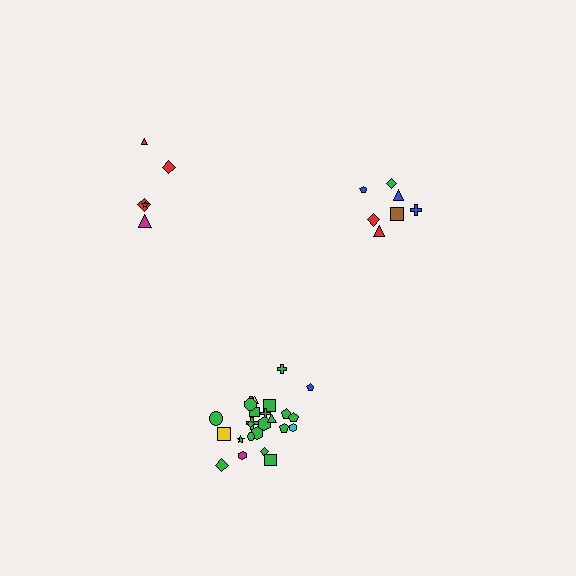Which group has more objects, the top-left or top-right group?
The top-right group.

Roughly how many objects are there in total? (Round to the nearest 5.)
Roughly 35 objects in total.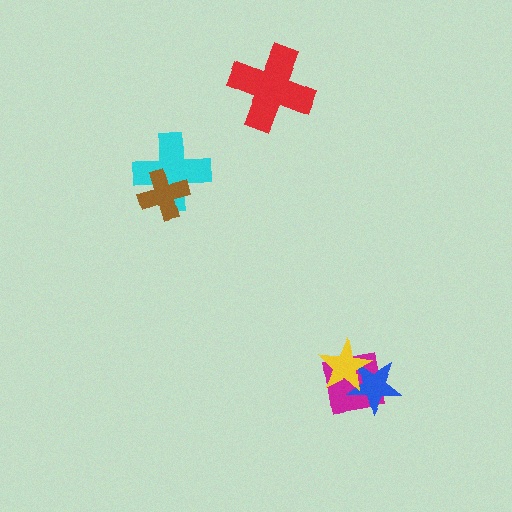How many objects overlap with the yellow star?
2 objects overlap with the yellow star.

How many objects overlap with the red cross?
0 objects overlap with the red cross.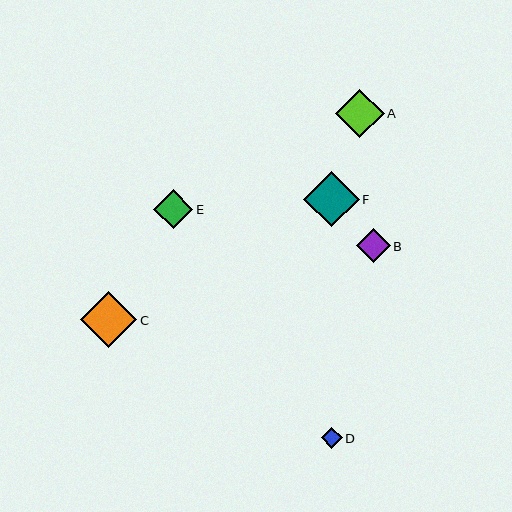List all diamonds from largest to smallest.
From largest to smallest: C, F, A, E, B, D.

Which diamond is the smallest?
Diamond D is the smallest with a size of approximately 21 pixels.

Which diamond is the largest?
Diamond C is the largest with a size of approximately 57 pixels.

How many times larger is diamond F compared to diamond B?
Diamond F is approximately 1.7 times the size of diamond B.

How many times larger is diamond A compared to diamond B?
Diamond A is approximately 1.4 times the size of diamond B.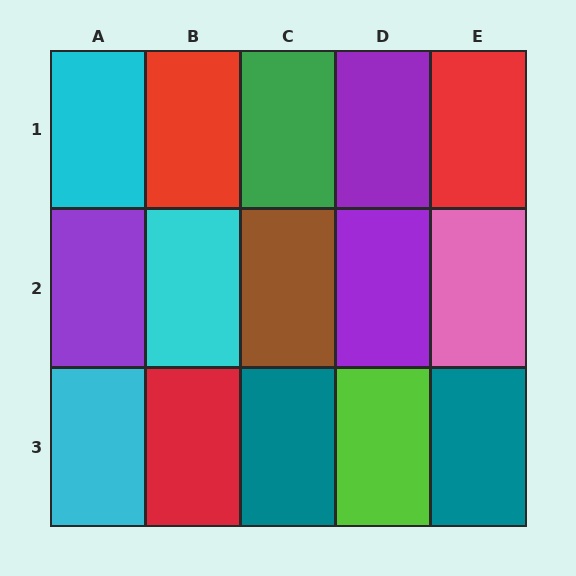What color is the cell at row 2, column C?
Brown.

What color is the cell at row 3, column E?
Teal.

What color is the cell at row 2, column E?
Pink.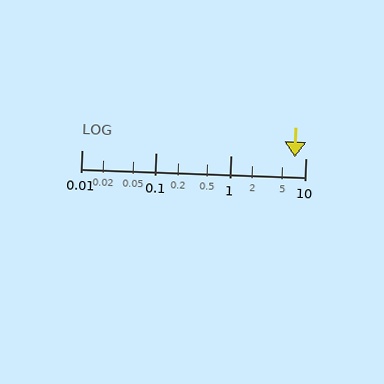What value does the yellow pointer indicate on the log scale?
The pointer indicates approximately 7.3.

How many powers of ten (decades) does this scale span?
The scale spans 3 decades, from 0.01 to 10.